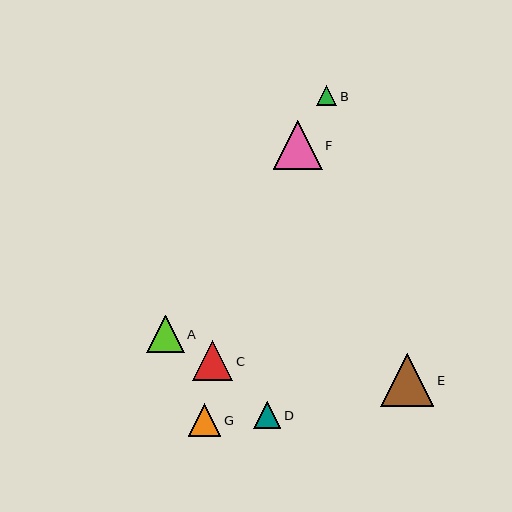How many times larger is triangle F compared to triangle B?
Triangle F is approximately 2.4 times the size of triangle B.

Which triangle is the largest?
Triangle E is the largest with a size of approximately 53 pixels.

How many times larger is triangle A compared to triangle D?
Triangle A is approximately 1.4 times the size of triangle D.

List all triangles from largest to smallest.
From largest to smallest: E, F, C, A, G, D, B.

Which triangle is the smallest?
Triangle B is the smallest with a size of approximately 20 pixels.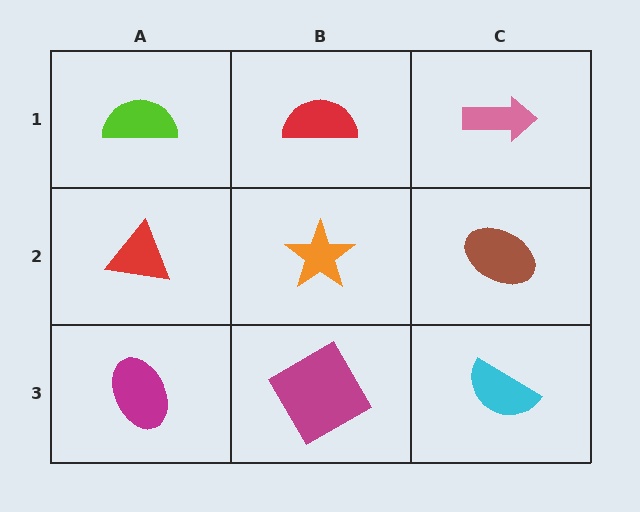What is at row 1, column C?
A pink arrow.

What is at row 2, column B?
An orange star.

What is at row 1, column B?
A red semicircle.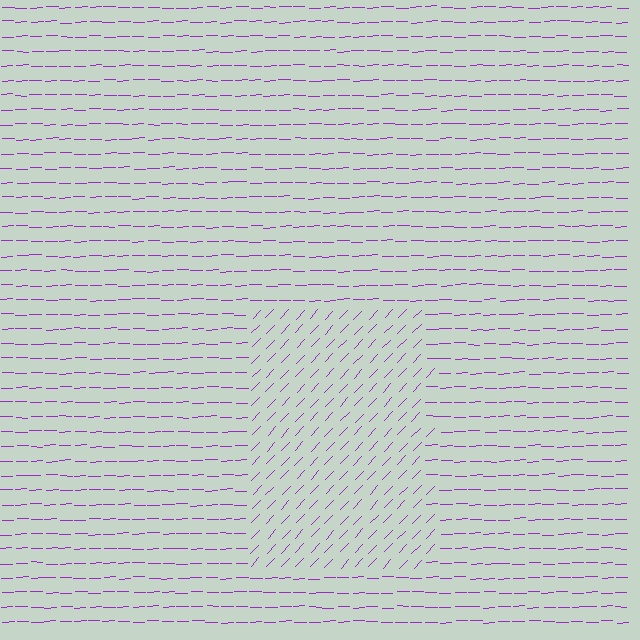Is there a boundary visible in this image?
Yes, there is a texture boundary formed by a change in line orientation.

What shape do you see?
I see a rectangle.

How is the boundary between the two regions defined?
The boundary is defined purely by a change in line orientation (approximately 45 degrees difference). All lines are the same color and thickness.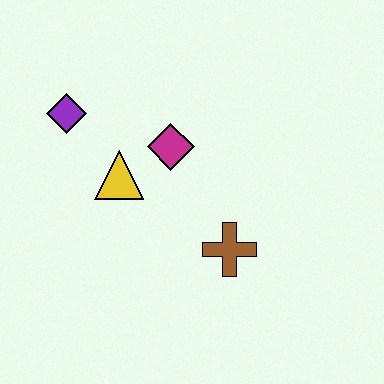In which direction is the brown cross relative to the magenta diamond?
The brown cross is below the magenta diamond.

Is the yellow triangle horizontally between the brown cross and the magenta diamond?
No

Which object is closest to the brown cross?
The magenta diamond is closest to the brown cross.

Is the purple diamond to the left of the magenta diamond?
Yes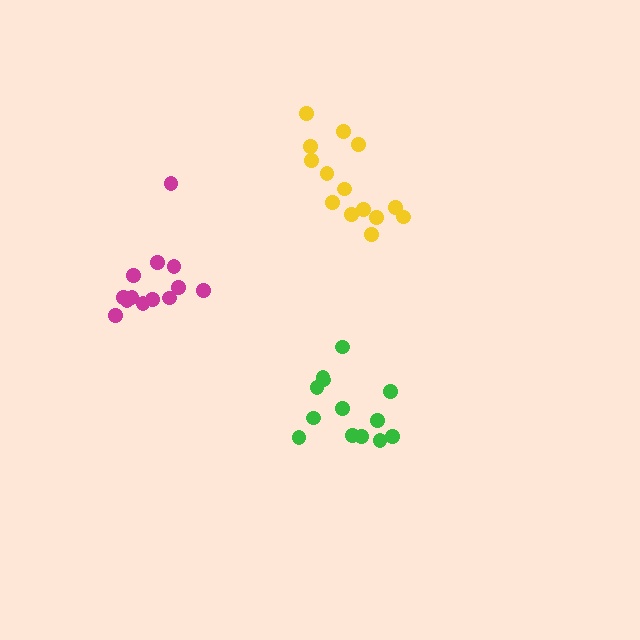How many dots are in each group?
Group 1: 13 dots, Group 2: 13 dots, Group 3: 14 dots (40 total).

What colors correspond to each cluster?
The clusters are colored: green, magenta, yellow.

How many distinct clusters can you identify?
There are 3 distinct clusters.